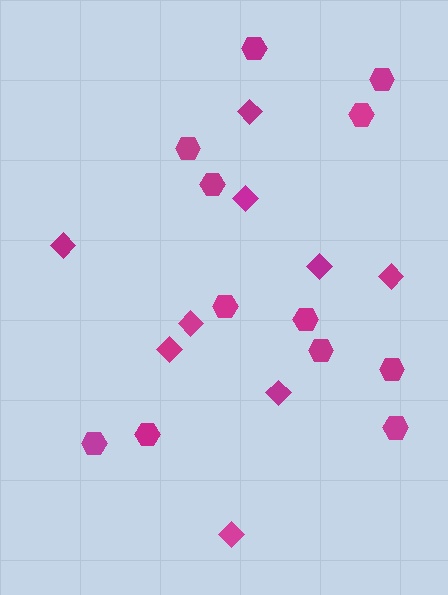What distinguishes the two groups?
There are 2 groups: one group of hexagons (12) and one group of diamonds (9).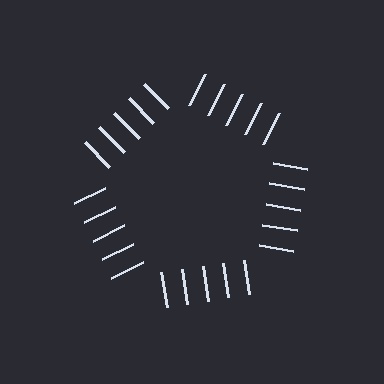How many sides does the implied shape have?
5 sides — the line-ends trace a pentagon.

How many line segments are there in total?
25 — 5 along each of the 5 edges.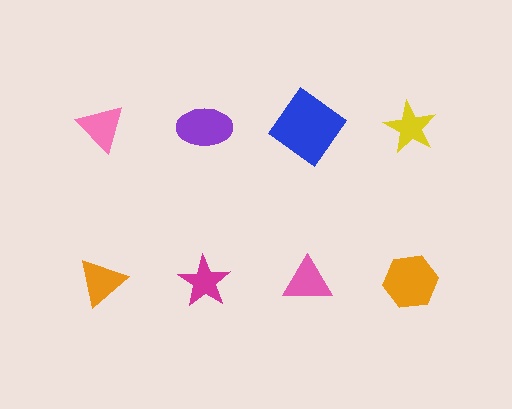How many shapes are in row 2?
4 shapes.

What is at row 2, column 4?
An orange hexagon.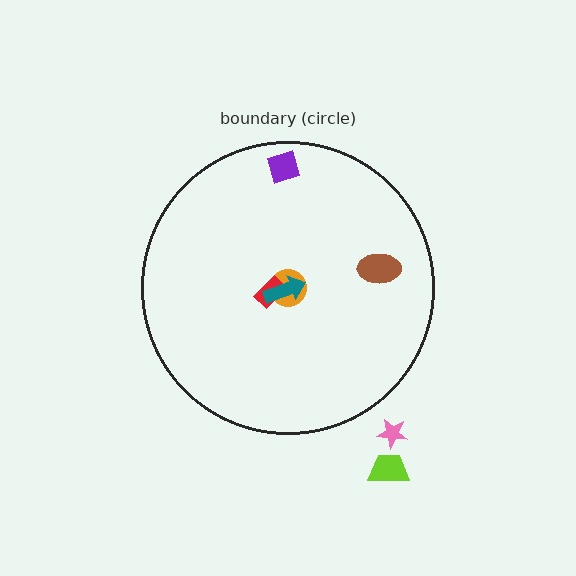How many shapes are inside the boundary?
5 inside, 2 outside.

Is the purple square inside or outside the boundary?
Inside.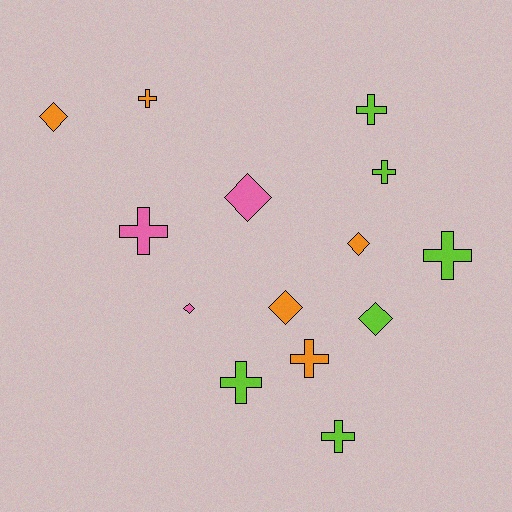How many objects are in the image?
There are 14 objects.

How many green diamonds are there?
There are no green diamonds.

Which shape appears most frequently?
Cross, with 8 objects.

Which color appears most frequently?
Lime, with 6 objects.